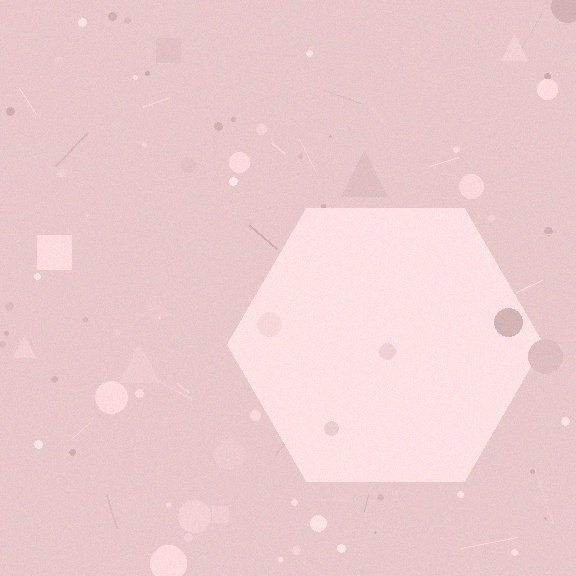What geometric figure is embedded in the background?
A hexagon is embedded in the background.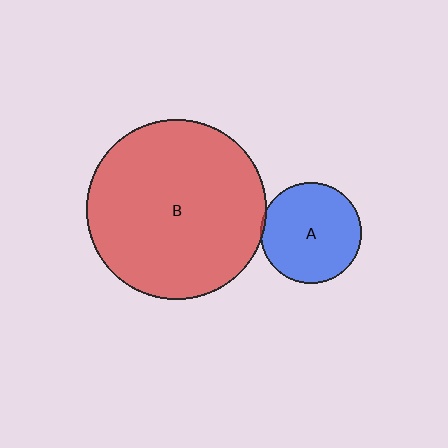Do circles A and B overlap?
Yes.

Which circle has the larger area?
Circle B (red).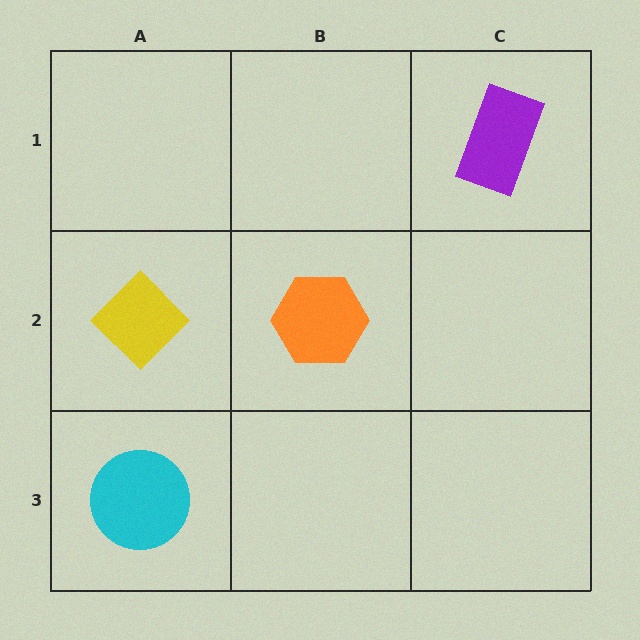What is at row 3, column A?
A cyan circle.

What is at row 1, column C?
A purple rectangle.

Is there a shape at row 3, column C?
No, that cell is empty.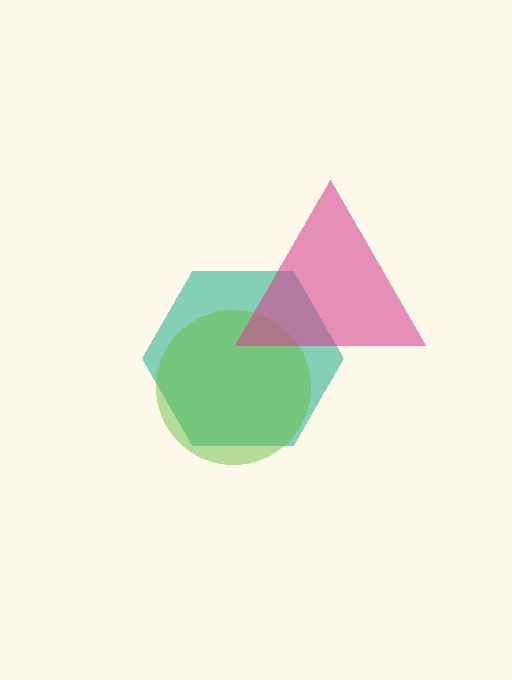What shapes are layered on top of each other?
The layered shapes are: a teal hexagon, a lime circle, a magenta triangle.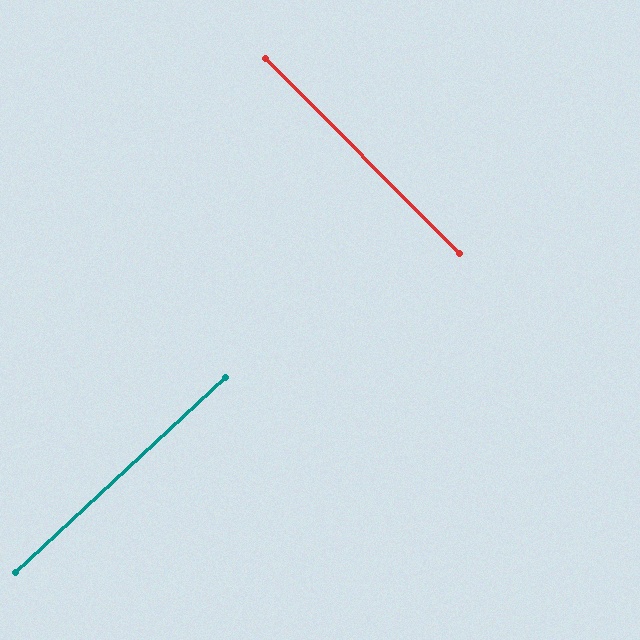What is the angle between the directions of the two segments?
Approximately 88 degrees.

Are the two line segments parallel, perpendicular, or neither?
Perpendicular — they meet at approximately 88°.